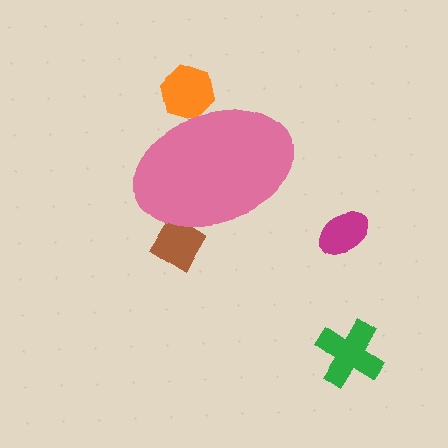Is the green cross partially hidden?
No, the green cross is fully visible.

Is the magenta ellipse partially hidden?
No, the magenta ellipse is fully visible.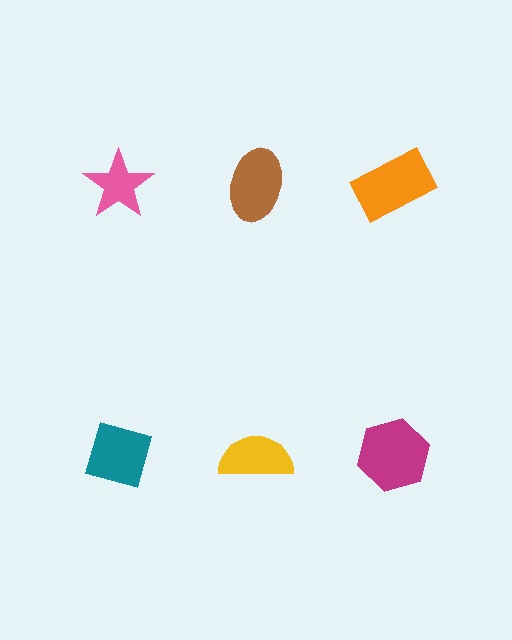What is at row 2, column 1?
A teal diamond.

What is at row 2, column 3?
A magenta hexagon.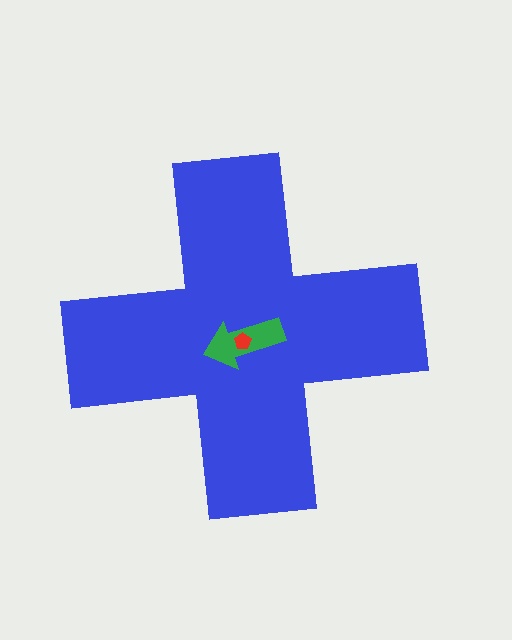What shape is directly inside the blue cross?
The green arrow.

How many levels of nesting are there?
3.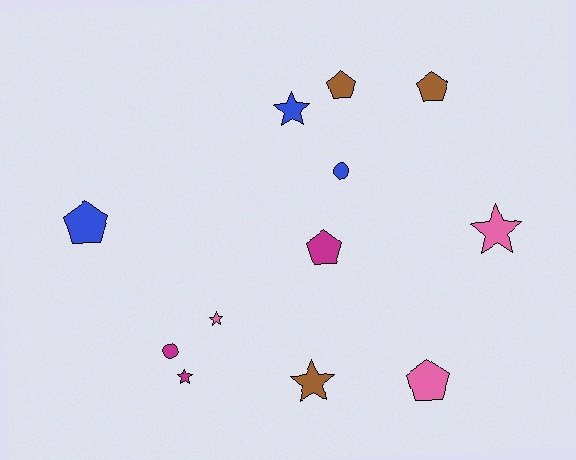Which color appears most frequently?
Brown, with 3 objects.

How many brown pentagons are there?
There are 2 brown pentagons.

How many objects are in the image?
There are 12 objects.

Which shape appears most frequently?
Star, with 5 objects.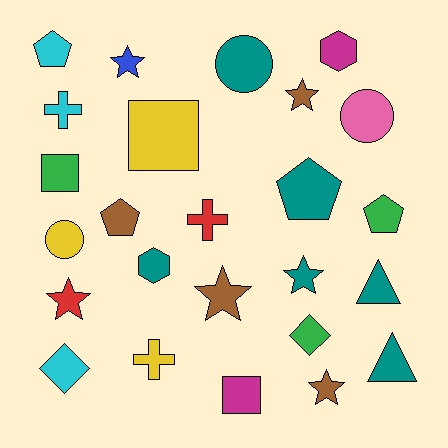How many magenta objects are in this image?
There are 2 magenta objects.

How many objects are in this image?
There are 25 objects.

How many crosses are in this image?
There are 3 crosses.